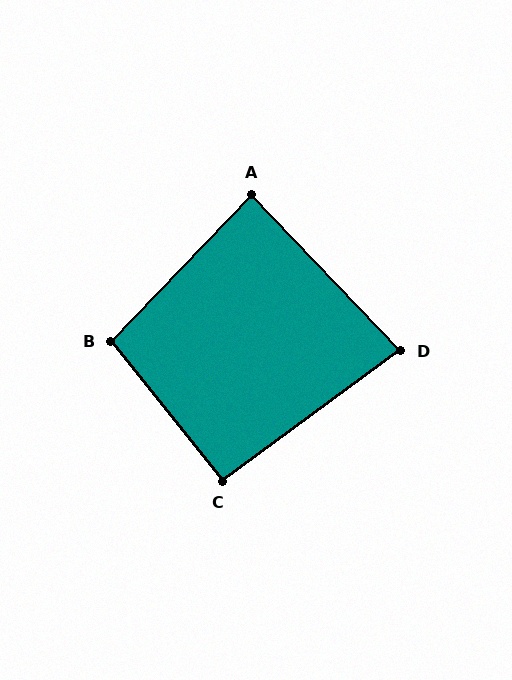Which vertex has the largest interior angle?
B, at approximately 97 degrees.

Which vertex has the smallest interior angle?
D, at approximately 83 degrees.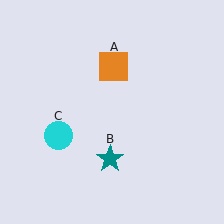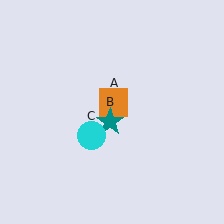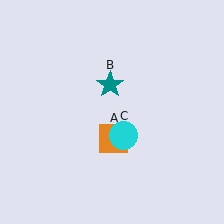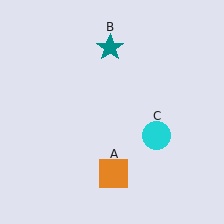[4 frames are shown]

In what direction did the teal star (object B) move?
The teal star (object B) moved up.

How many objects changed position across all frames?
3 objects changed position: orange square (object A), teal star (object B), cyan circle (object C).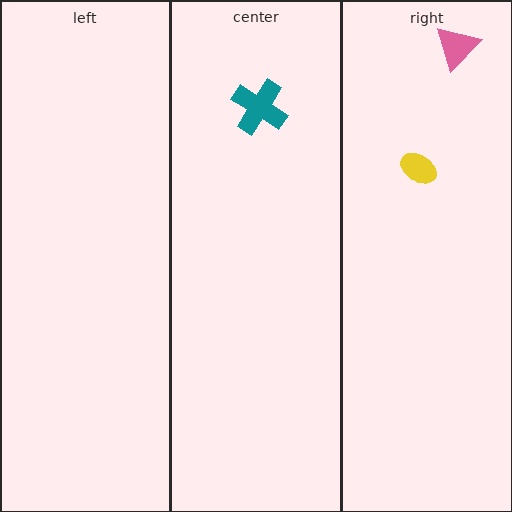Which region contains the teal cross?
The center region.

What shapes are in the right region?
The yellow ellipse, the pink triangle.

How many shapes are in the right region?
2.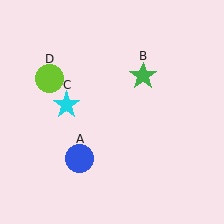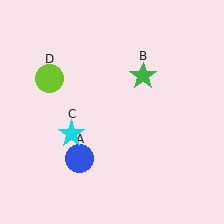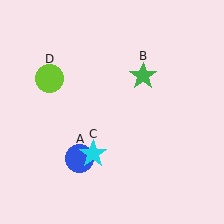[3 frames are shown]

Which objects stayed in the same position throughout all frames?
Blue circle (object A) and green star (object B) and lime circle (object D) remained stationary.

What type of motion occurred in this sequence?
The cyan star (object C) rotated counterclockwise around the center of the scene.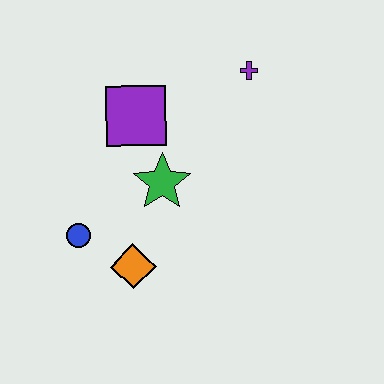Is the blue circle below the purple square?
Yes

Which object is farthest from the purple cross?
The blue circle is farthest from the purple cross.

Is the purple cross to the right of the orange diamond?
Yes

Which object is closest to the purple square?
The green star is closest to the purple square.